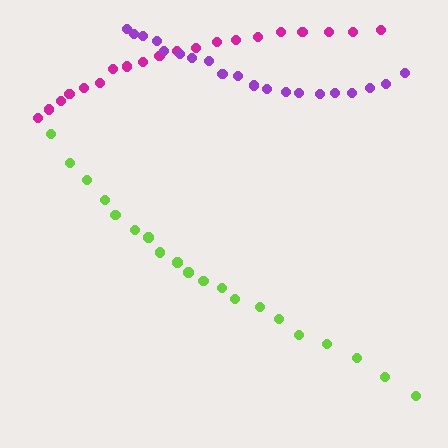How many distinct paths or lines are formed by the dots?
There are 3 distinct paths.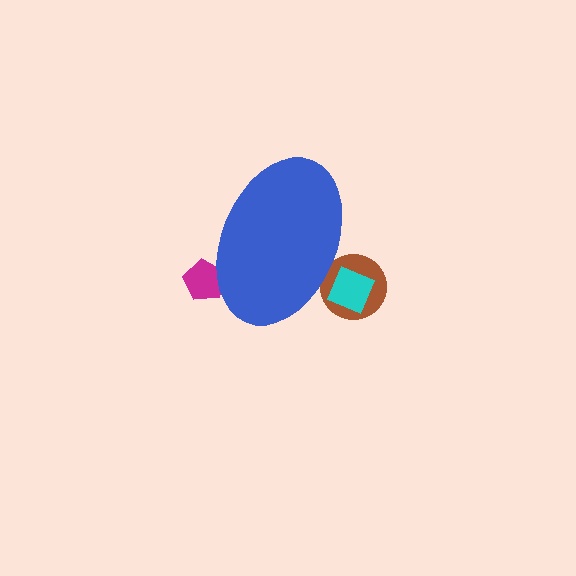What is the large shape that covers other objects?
A blue ellipse.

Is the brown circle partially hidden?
Yes, the brown circle is partially hidden behind the blue ellipse.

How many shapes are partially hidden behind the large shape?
3 shapes are partially hidden.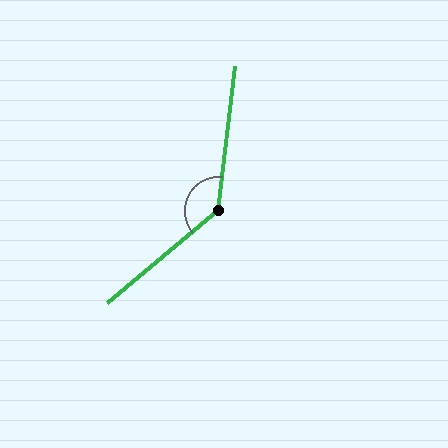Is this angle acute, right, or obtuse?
It is obtuse.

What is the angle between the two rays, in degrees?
Approximately 137 degrees.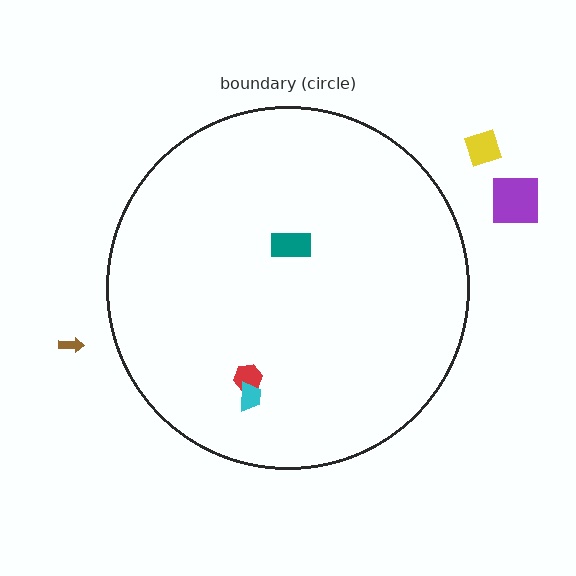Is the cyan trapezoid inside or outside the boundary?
Inside.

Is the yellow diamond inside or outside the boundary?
Outside.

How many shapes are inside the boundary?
3 inside, 3 outside.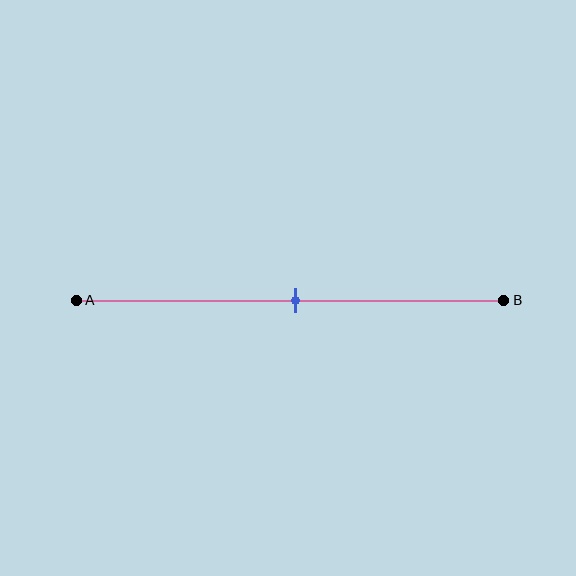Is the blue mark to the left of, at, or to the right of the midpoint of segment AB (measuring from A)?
The blue mark is approximately at the midpoint of segment AB.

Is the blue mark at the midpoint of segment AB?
Yes, the mark is approximately at the midpoint.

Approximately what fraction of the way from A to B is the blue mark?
The blue mark is approximately 50% of the way from A to B.